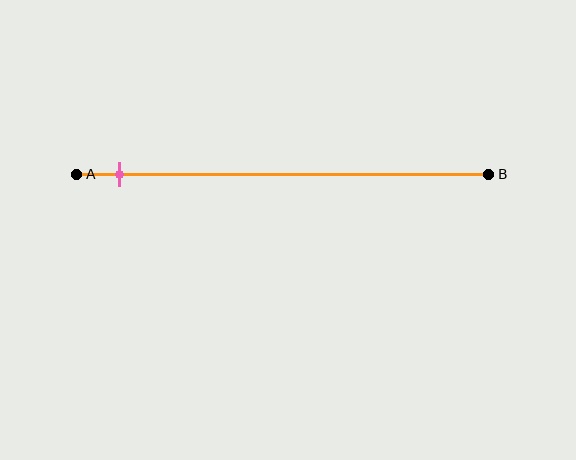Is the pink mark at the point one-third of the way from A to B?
No, the mark is at about 10% from A, not at the 33% one-third point.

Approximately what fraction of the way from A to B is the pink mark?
The pink mark is approximately 10% of the way from A to B.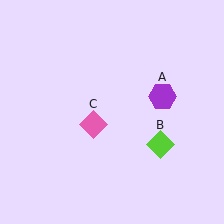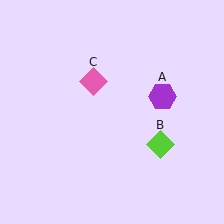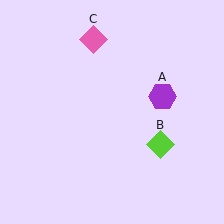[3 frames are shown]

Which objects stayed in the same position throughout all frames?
Purple hexagon (object A) and lime diamond (object B) remained stationary.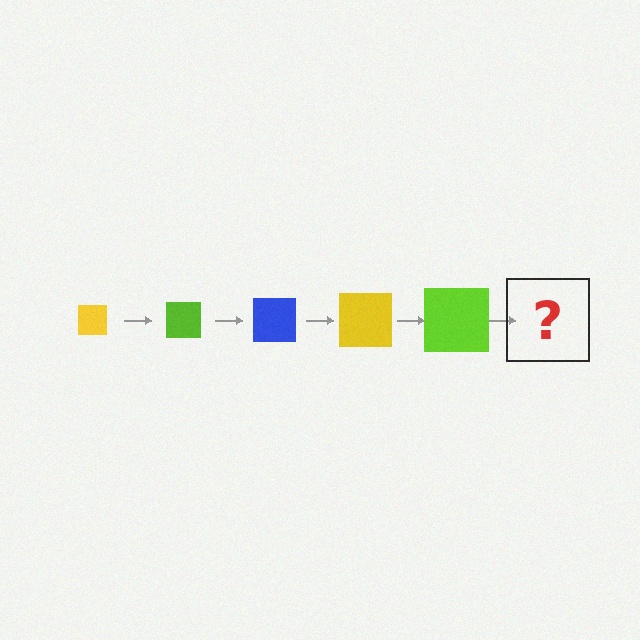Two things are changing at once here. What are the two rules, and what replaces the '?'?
The two rules are that the square grows larger each step and the color cycles through yellow, lime, and blue. The '?' should be a blue square, larger than the previous one.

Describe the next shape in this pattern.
It should be a blue square, larger than the previous one.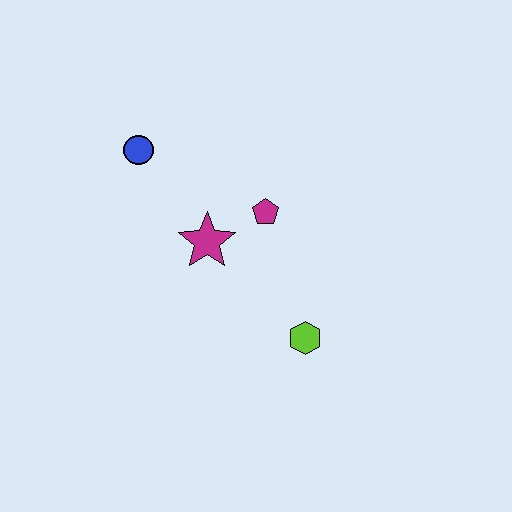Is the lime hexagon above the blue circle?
No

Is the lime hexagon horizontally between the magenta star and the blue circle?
No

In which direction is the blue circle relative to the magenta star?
The blue circle is above the magenta star.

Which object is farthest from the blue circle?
The lime hexagon is farthest from the blue circle.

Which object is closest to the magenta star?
The magenta pentagon is closest to the magenta star.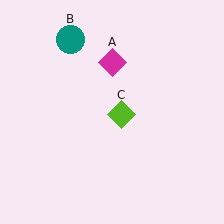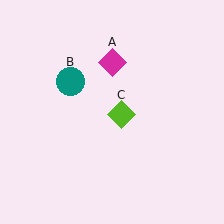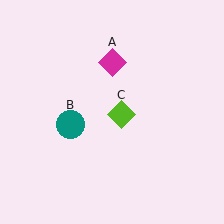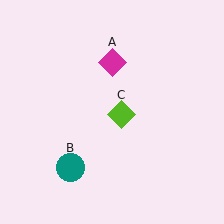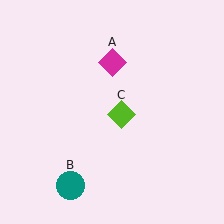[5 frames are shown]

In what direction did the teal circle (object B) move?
The teal circle (object B) moved down.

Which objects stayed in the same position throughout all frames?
Magenta diamond (object A) and lime diamond (object C) remained stationary.